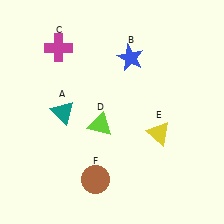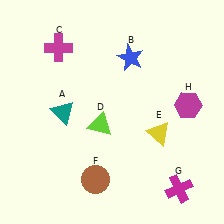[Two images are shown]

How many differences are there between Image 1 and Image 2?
There are 2 differences between the two images.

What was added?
A magenta cross (G), a magenta hexagon (H) were added in Image 2.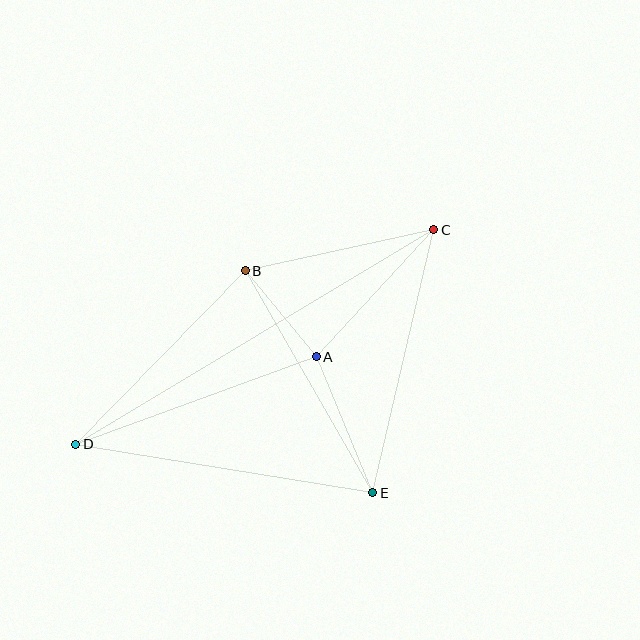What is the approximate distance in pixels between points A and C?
The distance between A and C is approximately 173 pixels.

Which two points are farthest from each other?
Points C and D are farthest from each other.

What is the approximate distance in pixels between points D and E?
The distance between D and E is approximately 301 pixels.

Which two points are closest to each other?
Points A and B are closest to each other.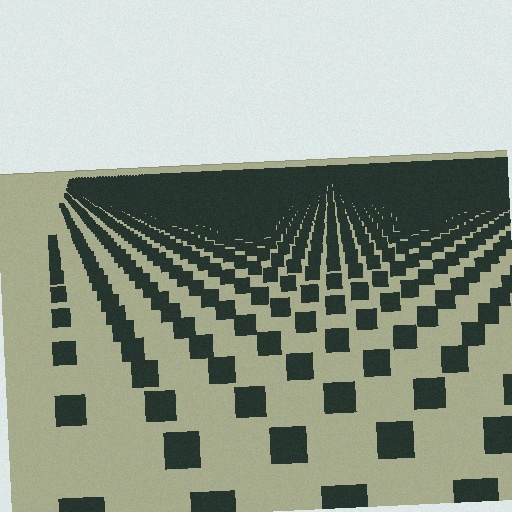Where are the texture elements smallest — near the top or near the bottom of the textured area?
Near the top.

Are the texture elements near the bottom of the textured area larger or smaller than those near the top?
Larger. Near the bottom, elements are closer to the viewer and appear at a bigger on-screen size.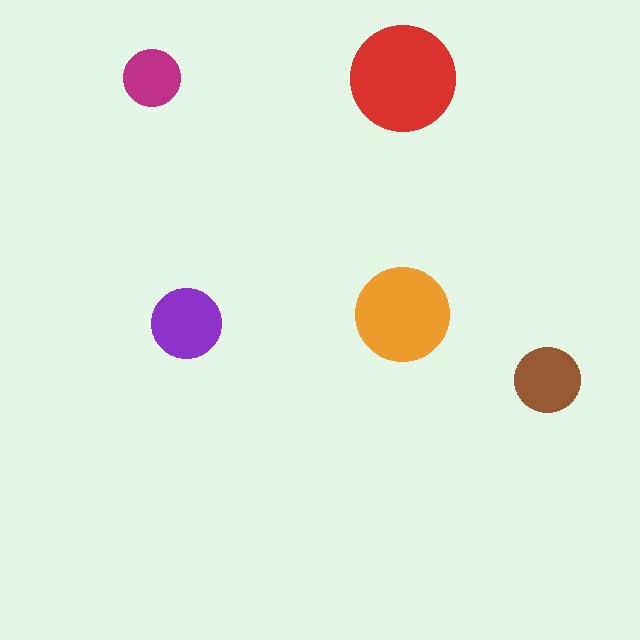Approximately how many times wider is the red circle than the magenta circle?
About 2 times wider.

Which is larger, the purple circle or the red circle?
The red one.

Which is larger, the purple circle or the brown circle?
The purple one.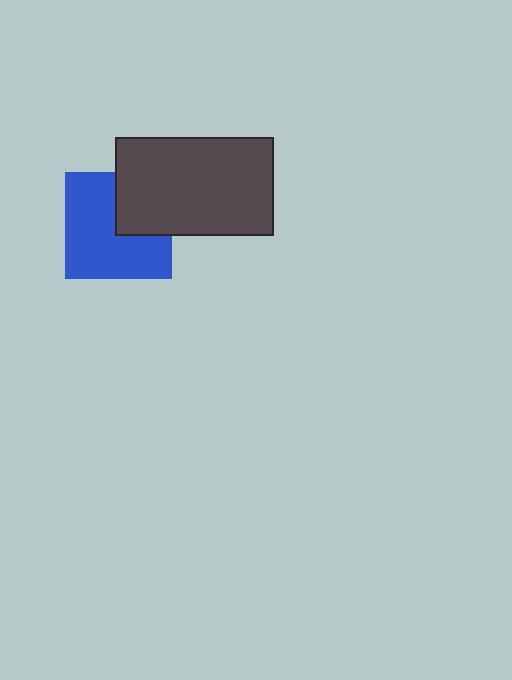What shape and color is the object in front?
The object in front is a dark gray rectangle.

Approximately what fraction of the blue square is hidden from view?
Roughly 31% of the blue square is hidden behind the dark gray rectangle.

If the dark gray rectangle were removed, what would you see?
You would see the complete blue square.